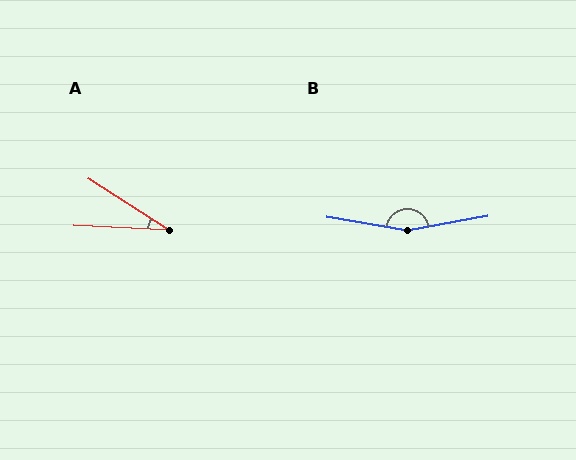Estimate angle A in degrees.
Approximately 30 degrees.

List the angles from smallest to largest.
A (30°), B (160°).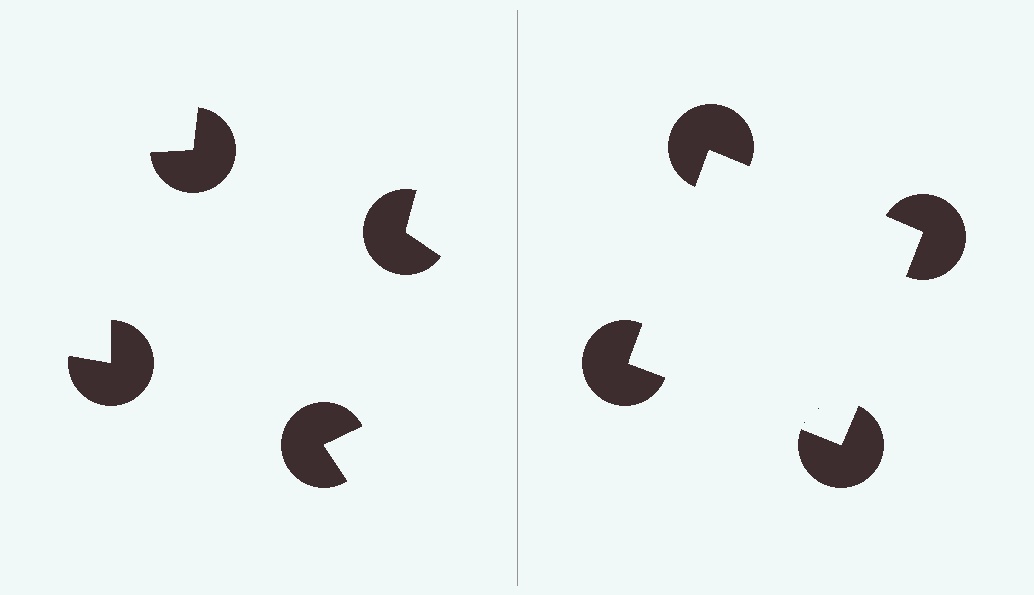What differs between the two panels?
The pac-man discs are positioned identically on both sides; only the wedge orientations differ. On the right they align to a square; on the left they are misaligned.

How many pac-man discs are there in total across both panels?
8 — 4 on each side.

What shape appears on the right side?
An illusory square.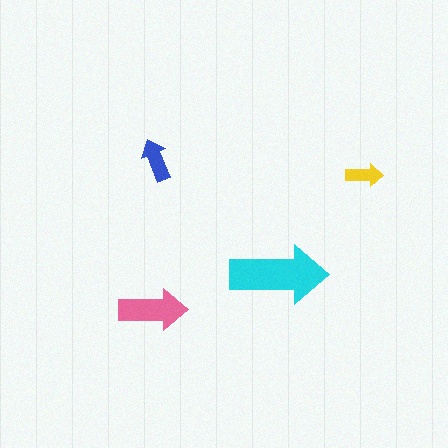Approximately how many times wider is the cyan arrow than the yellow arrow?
About 2.5 times wider.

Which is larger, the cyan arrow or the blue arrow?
The cyan one.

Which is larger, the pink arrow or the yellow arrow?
The pink one.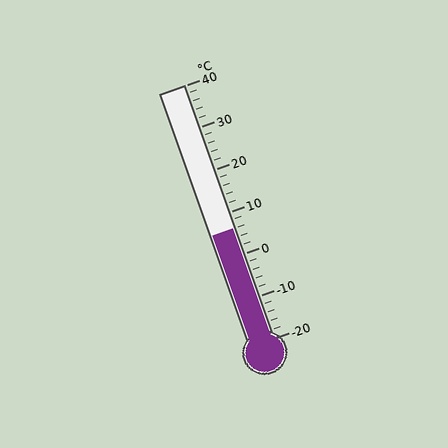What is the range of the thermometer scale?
The thermometer scale ranges from -20°C to 40°C.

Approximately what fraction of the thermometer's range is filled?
The thermometer is filled to approximately 45% of its range.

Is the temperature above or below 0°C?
The temperature is above 0°C.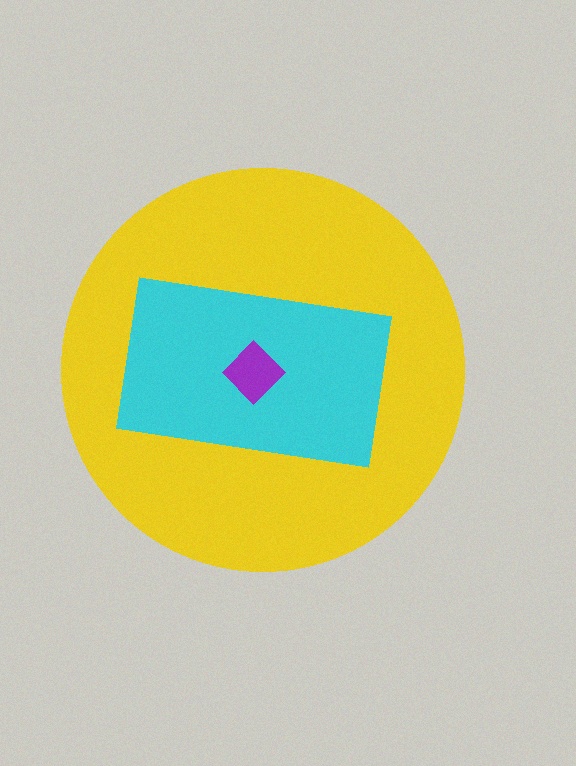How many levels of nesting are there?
3.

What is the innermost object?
The purple diamond.